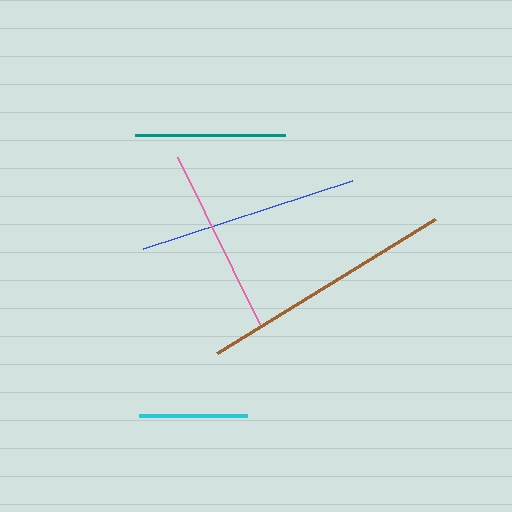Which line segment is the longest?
The brown line is the longest at approximately 256 pixels.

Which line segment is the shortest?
The cyan line is the shortest at approximately 109 pixels.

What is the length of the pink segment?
The pink segment is approximately 187 pixels long.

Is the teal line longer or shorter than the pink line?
The pink line is longer than the teal line.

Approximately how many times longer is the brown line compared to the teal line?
The brown line is approximately 1.7 times the length of the teal line.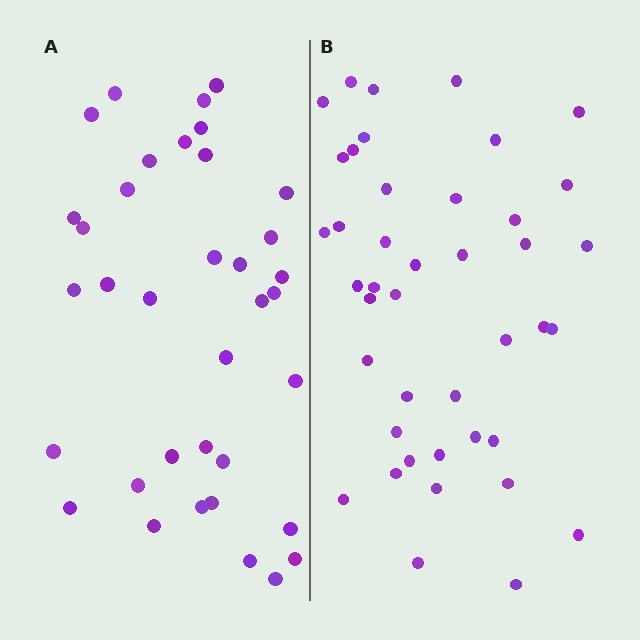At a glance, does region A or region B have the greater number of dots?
Region B (the right region) has more dots.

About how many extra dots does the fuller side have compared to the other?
Region B has about 6 more dots than region A.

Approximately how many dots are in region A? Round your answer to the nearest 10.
About 40 dots. (The exact count is 36, which rounds to 40.)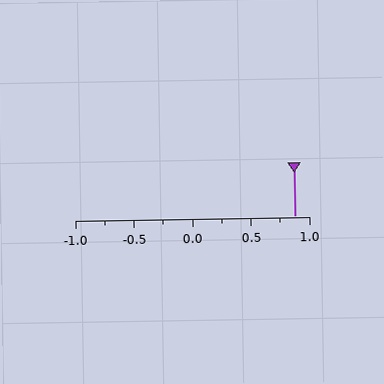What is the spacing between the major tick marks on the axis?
The major ticks are spaced 0.5 apart.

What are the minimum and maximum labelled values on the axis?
The axis runs from -1.0 to 1.0.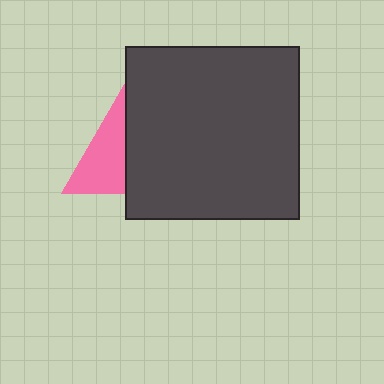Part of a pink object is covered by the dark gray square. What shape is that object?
It is a triangle.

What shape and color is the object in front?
The object in front is a dark gray square.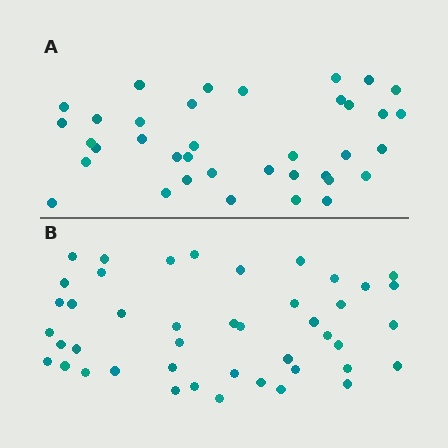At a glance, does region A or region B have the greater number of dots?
Region B (the bottom region) has more dots.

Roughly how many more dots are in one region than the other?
Region B has roughly 8 or so more dots than region A.